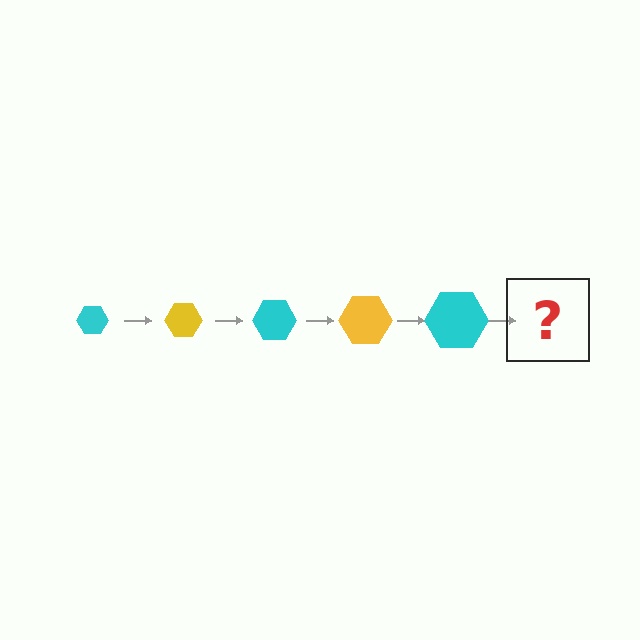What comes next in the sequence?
The next element should be a yellow hexagon, larger than the previous one.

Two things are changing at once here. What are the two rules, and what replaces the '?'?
The two rules are that the hexagon grows larger each step and the color cycles through cyan and yellow. The '?' should be a yellow hexagon, larger than the previous one.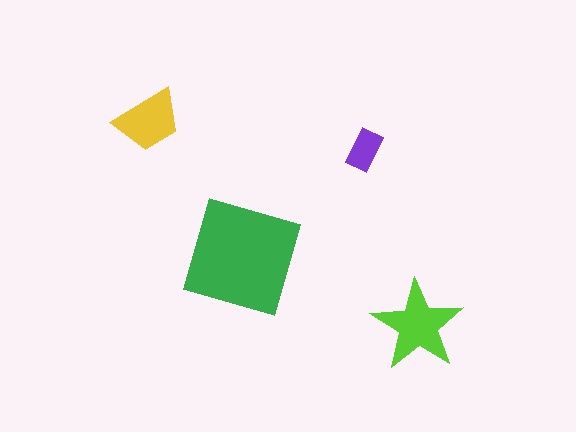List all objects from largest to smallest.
The green square, the lime star, the yellow trapezoid, the purple rectangle.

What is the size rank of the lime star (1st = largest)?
2nd.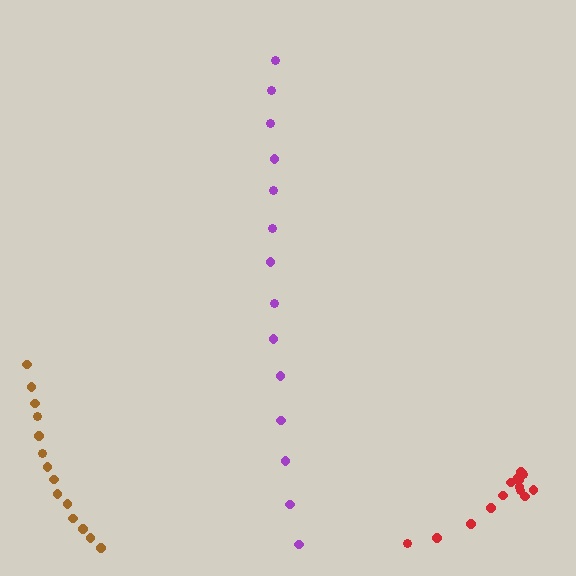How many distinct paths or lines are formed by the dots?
There are 3 distinct paths.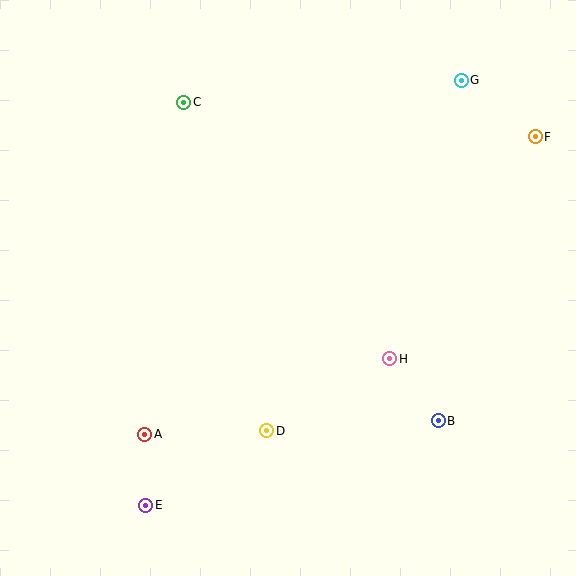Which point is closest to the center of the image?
Point H at (390, 359) is closest to the center.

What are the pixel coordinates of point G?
Point G is at (461, 80).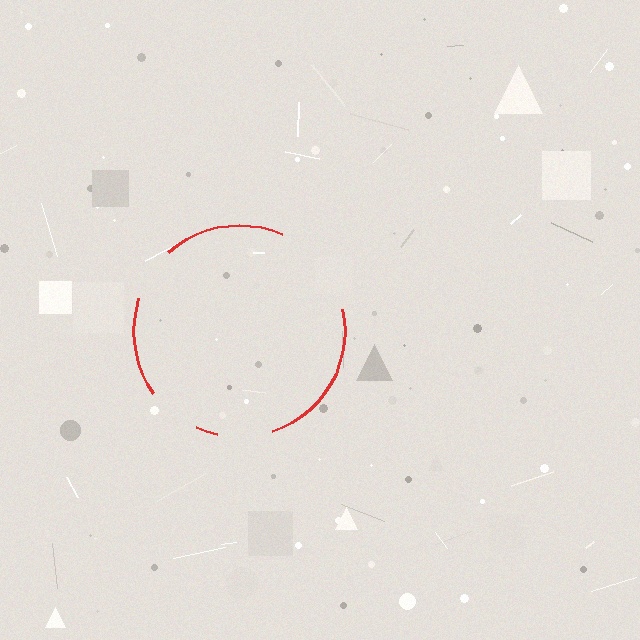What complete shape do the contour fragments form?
The contour fragments form a circle.